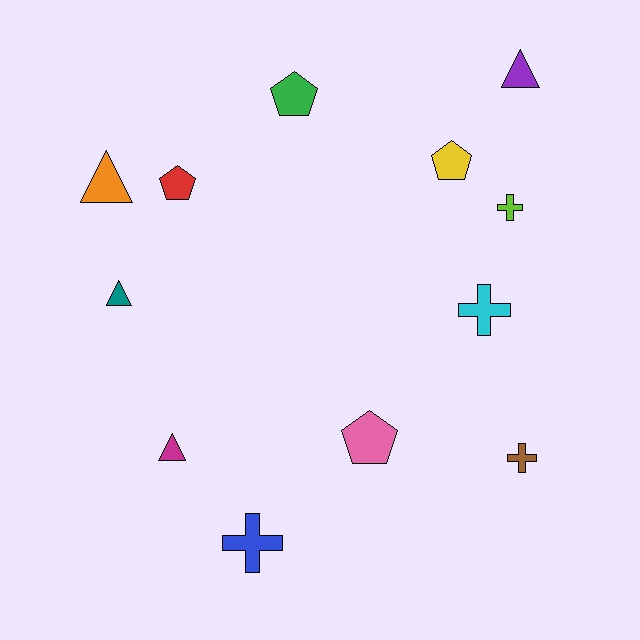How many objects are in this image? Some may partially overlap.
There are 12 objects.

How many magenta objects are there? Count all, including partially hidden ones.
There is 1 magenta object.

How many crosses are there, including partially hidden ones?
There are 4 crosses.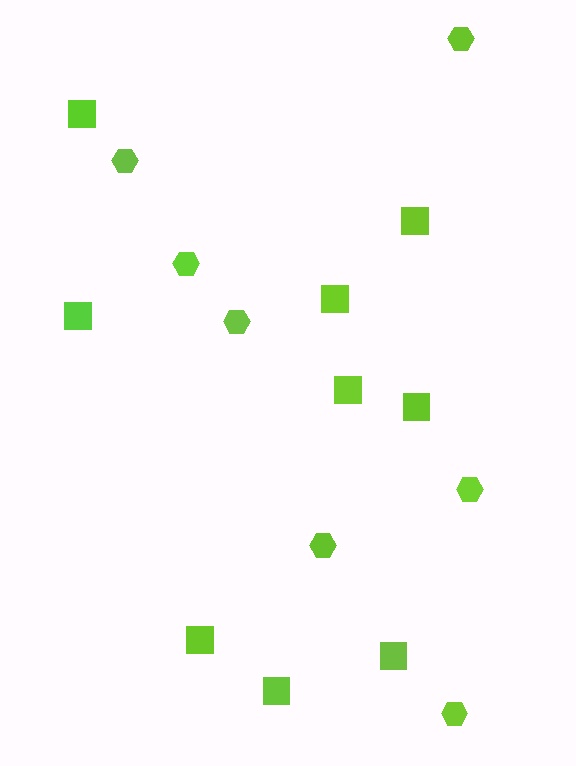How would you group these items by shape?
There are 2 groups: one group of squares (9) and one group of hexagons (7).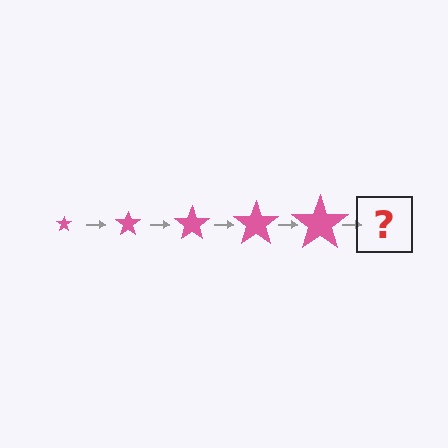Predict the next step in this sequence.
The next step is a pink star, larger than the previous one.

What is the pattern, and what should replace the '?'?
The pattern is that the star gets progressively larger each step. The '?' should be a pink star, larger than the previous one.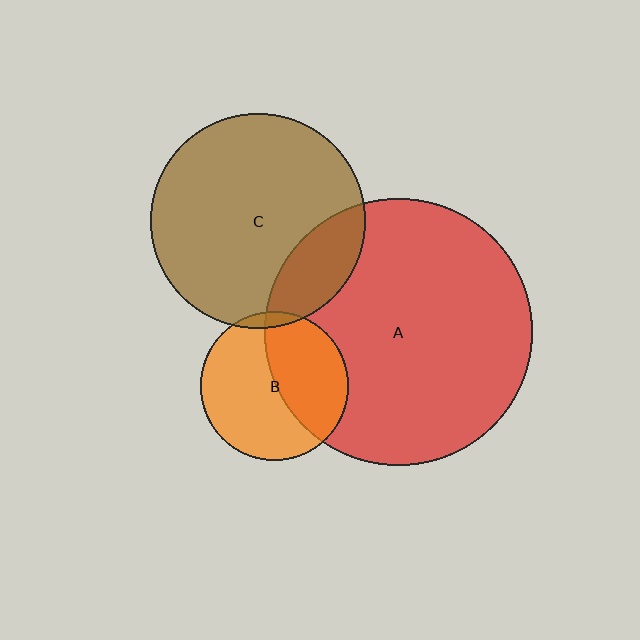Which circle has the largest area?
Circle A (red).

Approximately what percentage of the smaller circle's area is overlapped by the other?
Approximately 5%.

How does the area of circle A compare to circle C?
Approximately 1.5 times.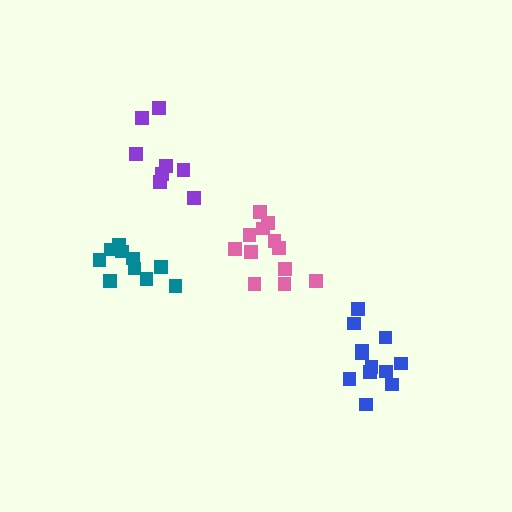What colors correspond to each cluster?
The clusters are colored: pink, purple, blue, teal.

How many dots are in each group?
Group 1: 12 dots, Group 2: 8 dots, Group 3: 12 dots, Group 4: 10 dots (42 total).